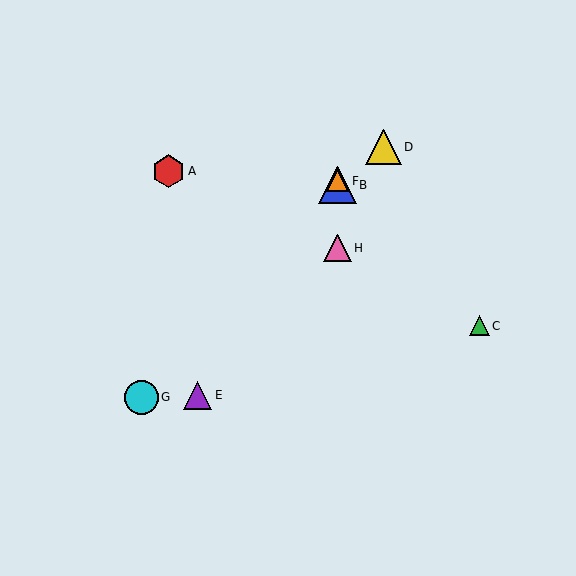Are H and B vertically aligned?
Yes, both are at x≈338.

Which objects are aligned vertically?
Objects B, F, H are aligned vertically.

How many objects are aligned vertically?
3 objects (B, F, H) are aligned vertically.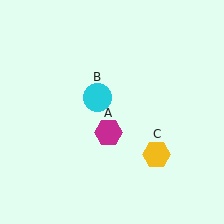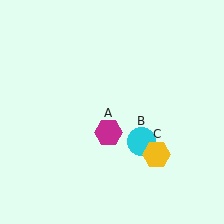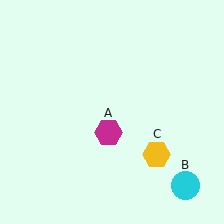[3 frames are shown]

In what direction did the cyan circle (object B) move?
The cyan circle (object B) moved down and to the right.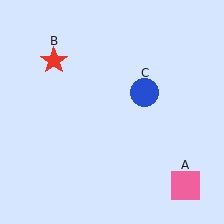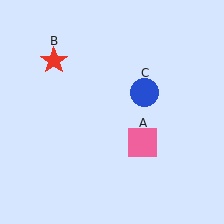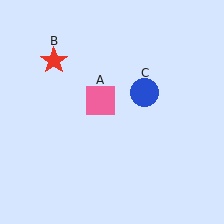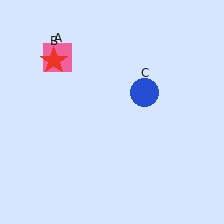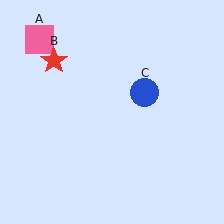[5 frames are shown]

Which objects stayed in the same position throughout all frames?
Red star (object B) and blue circle (object C) remained stationary.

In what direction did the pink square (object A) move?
The pink square (object A) moved up and to the left.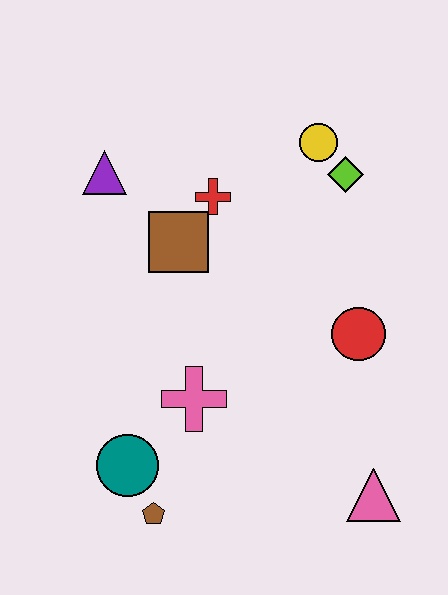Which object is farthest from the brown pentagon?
The yellow circle is farthest from the brown pentagon.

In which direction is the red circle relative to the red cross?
The red circle is to the right of the red cross.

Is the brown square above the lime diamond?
No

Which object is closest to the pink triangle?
The red circle is closest to the pink triangle.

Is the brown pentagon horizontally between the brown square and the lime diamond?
No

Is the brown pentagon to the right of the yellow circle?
No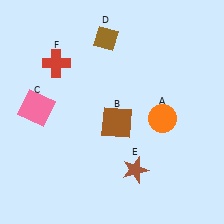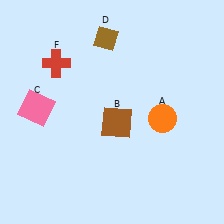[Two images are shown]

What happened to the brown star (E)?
The brown star (E) was removed in Image 2. It was in the bottom-right area of Image 1.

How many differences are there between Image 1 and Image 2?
There is 1 difference between the two images.